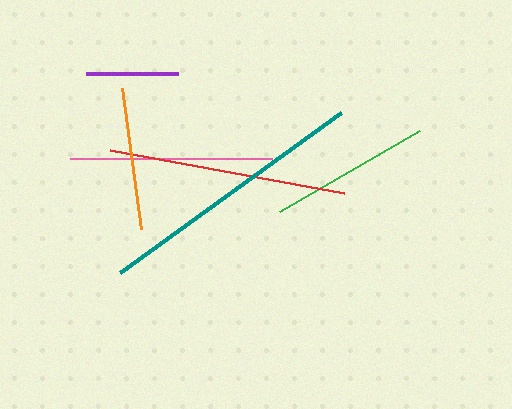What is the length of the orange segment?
The orange segment is approximately 142 pixels long.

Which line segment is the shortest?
The purple line is the shortest at approximately 92 pixels.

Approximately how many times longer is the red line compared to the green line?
The red line is approximately 1.5 times the length of the green line.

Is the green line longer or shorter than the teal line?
The teal line is longer than the green line.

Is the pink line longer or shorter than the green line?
The pink line is longer than the green line.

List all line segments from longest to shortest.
From longest to shortest: teal, red, pink, green, orange, purple.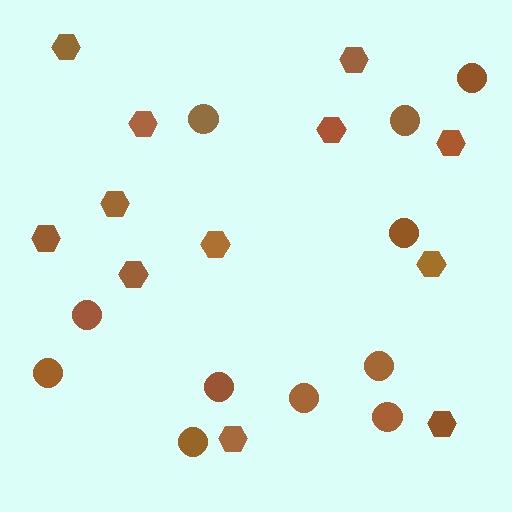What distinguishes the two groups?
There are 2 groups: one group of circles (11) and one group of hexagons (12).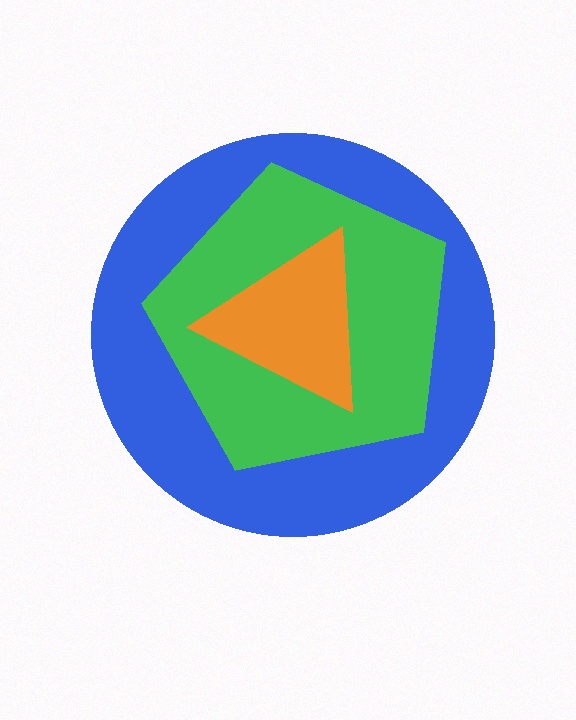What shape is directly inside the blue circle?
The green pentagon.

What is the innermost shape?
The orange triangle.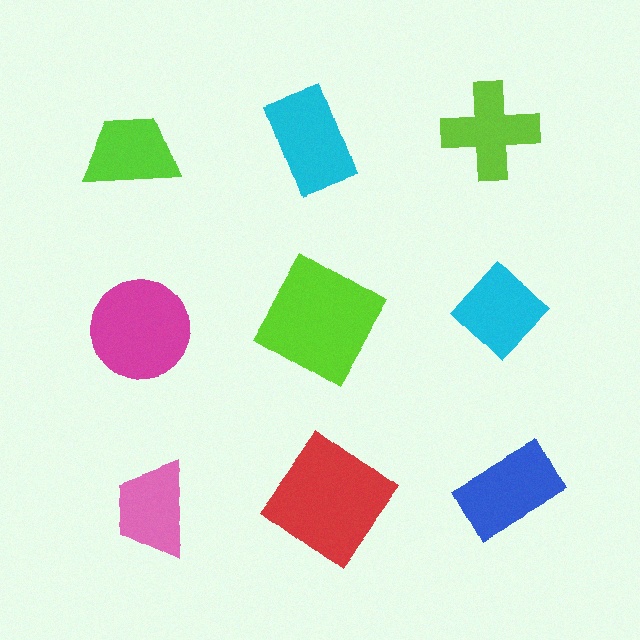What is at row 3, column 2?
A red diamond.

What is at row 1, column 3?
A lime cross.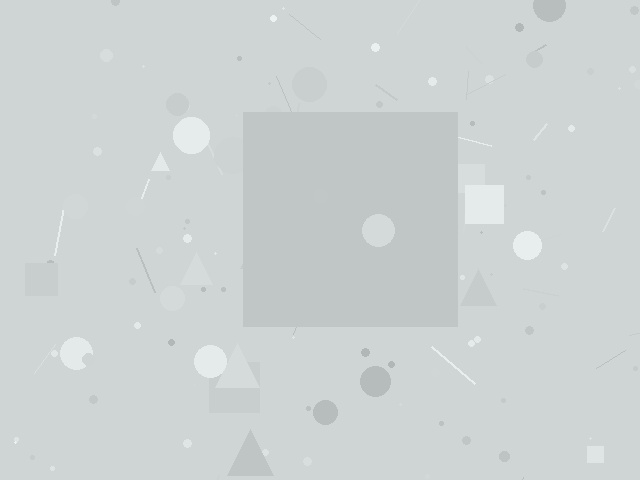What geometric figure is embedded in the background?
A square is embedded in the background.